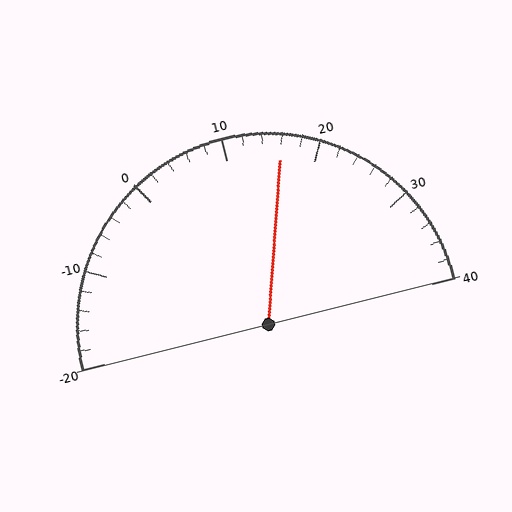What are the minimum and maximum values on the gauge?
The gauge ranges from -20 to 40.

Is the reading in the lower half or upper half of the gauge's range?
The reading is in the upper half of the range (-20 to 40).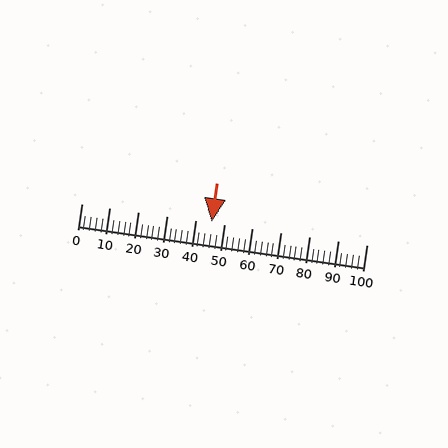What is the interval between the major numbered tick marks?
The major tick marks are spaced 10 units apart.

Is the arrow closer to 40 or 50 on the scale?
The arrow is closer to 50.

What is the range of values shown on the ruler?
The ruler shows values from 0 to 100.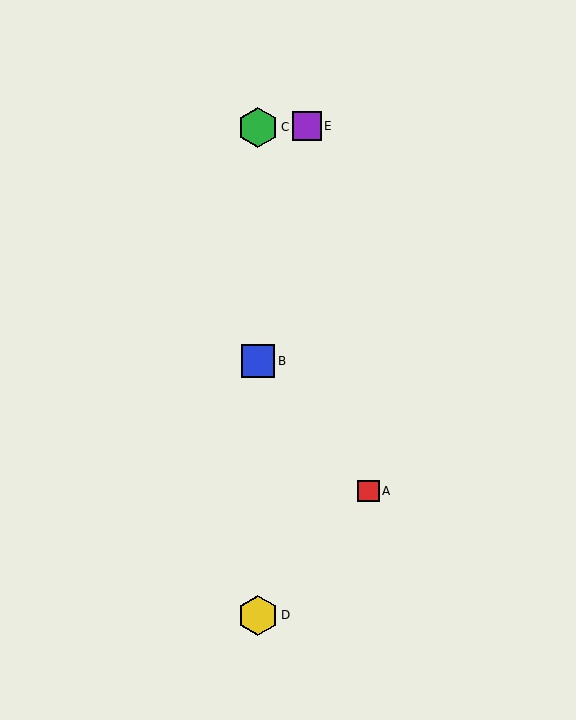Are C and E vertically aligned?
No, C is at x≈258 and E is at x≈307.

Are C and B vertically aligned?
Yes, both are at x≈258.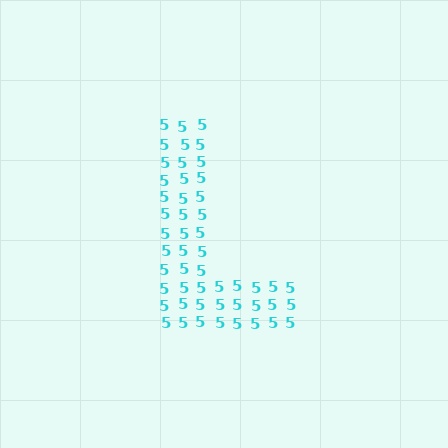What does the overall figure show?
The overall figure shows the letter L.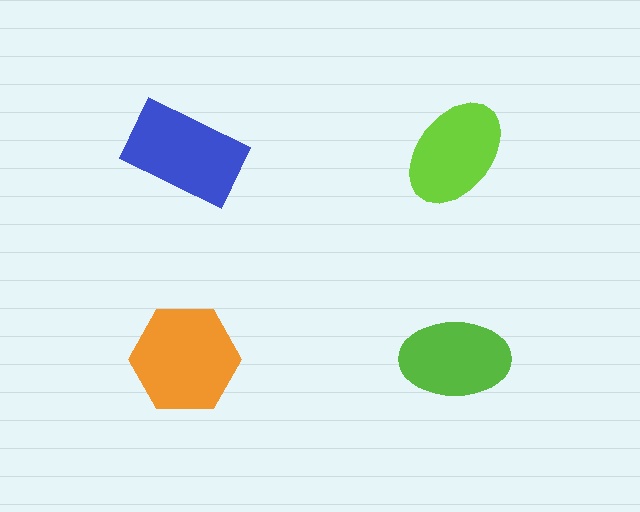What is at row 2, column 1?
An orange hexagon.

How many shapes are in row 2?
2 shapes.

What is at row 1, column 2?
A lime ellipse.